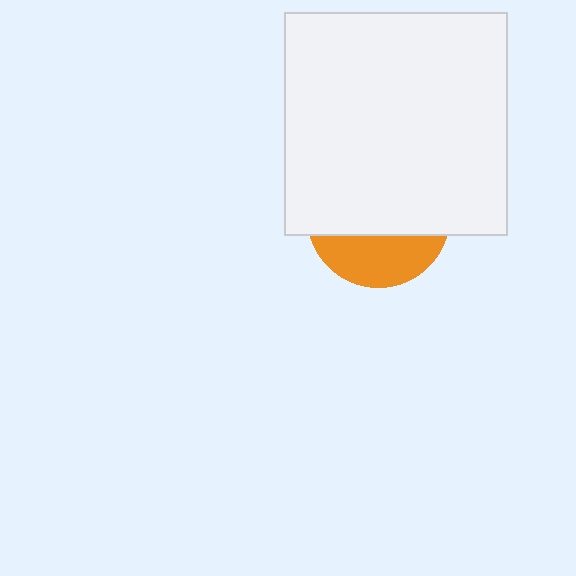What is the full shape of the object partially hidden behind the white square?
The partially hidden object is an orange circle.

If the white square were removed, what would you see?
You would see the complete orange circle.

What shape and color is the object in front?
The object in front is a white square.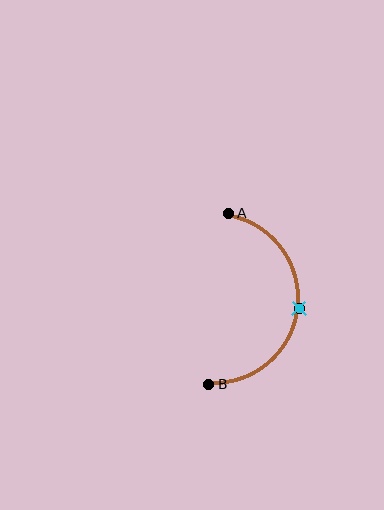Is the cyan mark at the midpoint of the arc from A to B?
Yes. The cyan mark lies on the arc at equal arc-length from both A and B — it is the arc midpoint.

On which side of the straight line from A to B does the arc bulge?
The arc bulges to the right of the straight line connecting A and B.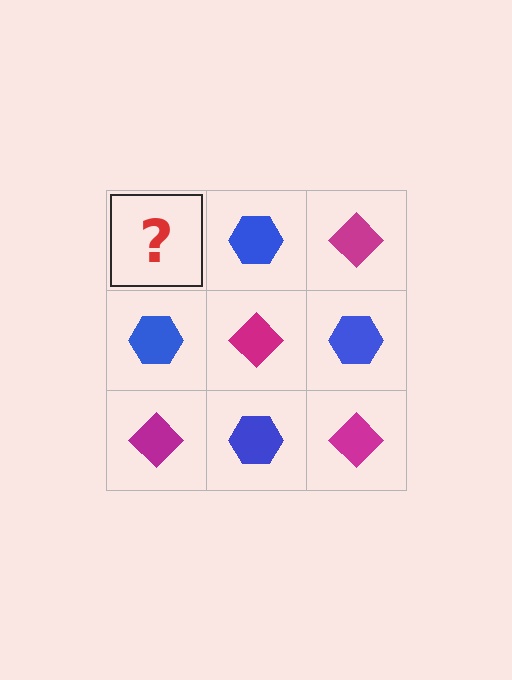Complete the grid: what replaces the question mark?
The question mark should be replaced with a magenta diamond.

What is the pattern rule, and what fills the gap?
The rule is that it alternates magenta diamond and blue hexagon in a checkerboard pattern. The gap should be filled with a magenta diamond.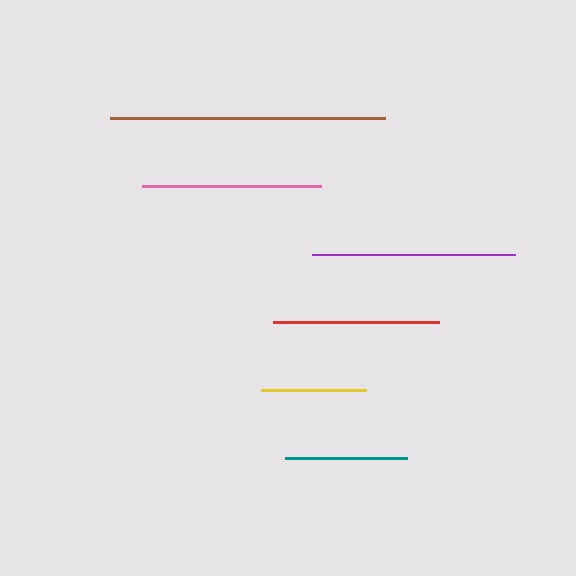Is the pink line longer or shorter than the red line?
The pink line is longer than the red line.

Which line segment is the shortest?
The yellow line is the shortest at approximately 105 pixels.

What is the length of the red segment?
The red segment is approximately 166 pixels long.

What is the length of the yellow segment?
The yellow segment is approximately 105 pixels long.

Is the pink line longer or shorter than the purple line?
The purple line is longer than the pink line.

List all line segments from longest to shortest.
From longest to shortest: brown, purple, pink, red, teal, yellow.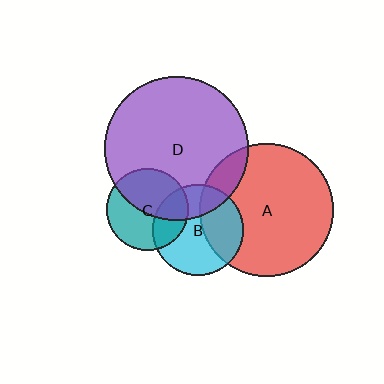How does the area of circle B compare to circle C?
Approximately 1.2 times.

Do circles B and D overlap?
Yes.